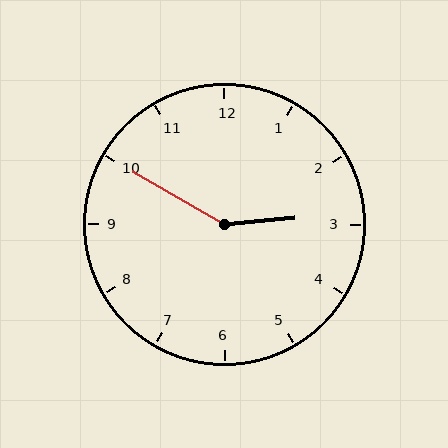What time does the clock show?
2:50.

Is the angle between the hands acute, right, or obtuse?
It is obtuse.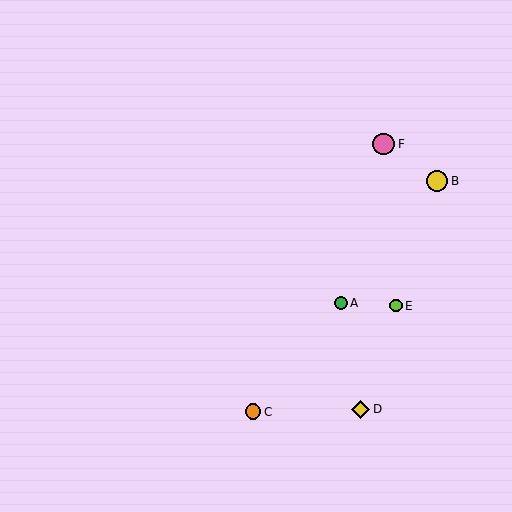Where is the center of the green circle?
The center of the green circle is at (341, 303).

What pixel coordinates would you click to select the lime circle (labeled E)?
Click at (396, 306) to select the lime circle E.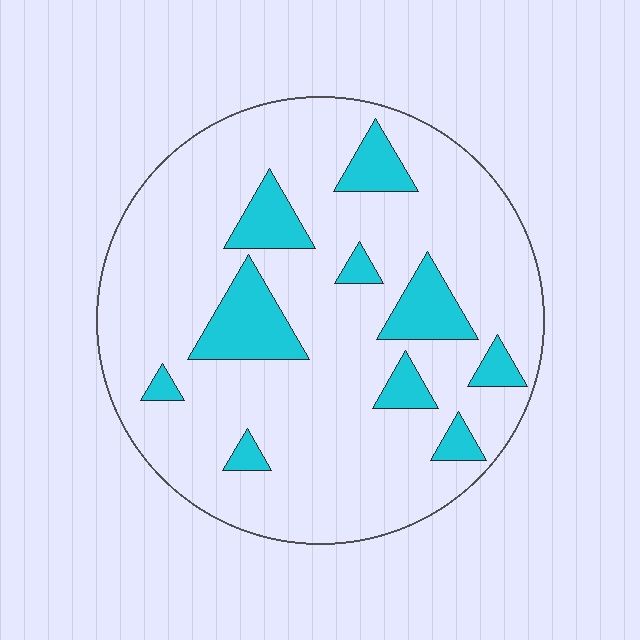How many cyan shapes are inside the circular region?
10.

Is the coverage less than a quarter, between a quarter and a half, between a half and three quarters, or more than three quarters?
Less than a quarter.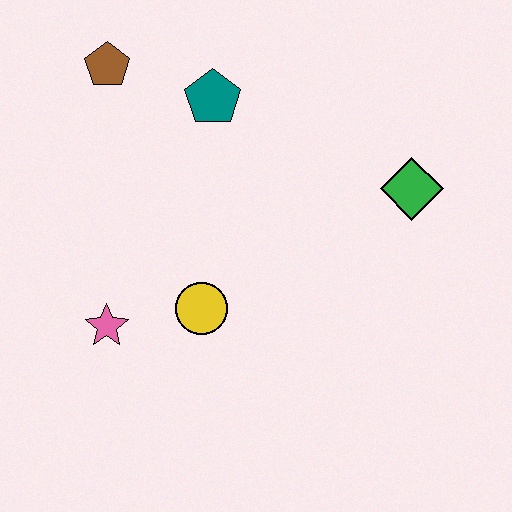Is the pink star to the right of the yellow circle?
No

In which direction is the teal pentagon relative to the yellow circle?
The teal pentagon is above the yellow circle.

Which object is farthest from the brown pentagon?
The green diamond is farthest from the brown pentagon.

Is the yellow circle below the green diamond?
Yes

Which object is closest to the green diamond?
The teal pentagon is closest to the green diamond.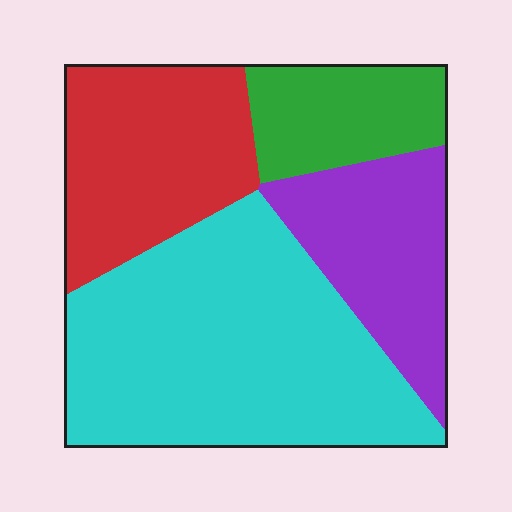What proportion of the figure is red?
Red covers around 25% of the figure.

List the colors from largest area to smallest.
From largest to smallest: cyan, red, purple, green.